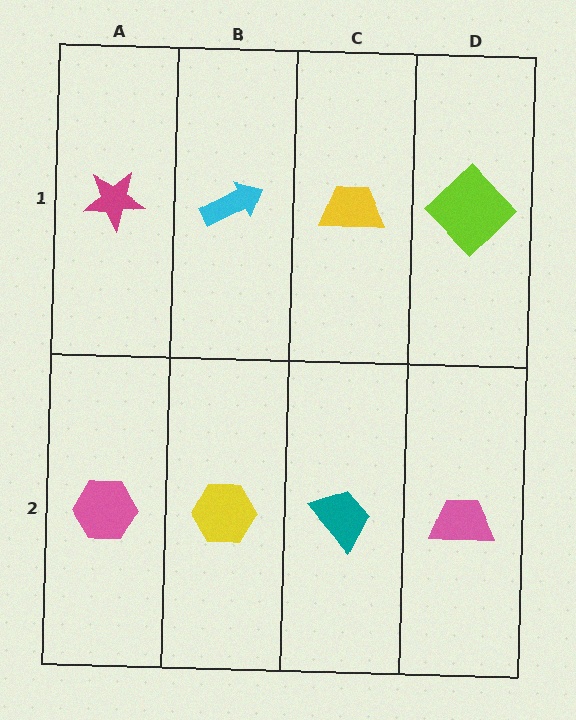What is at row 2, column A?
A pink hexagon.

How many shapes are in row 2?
4 shapes.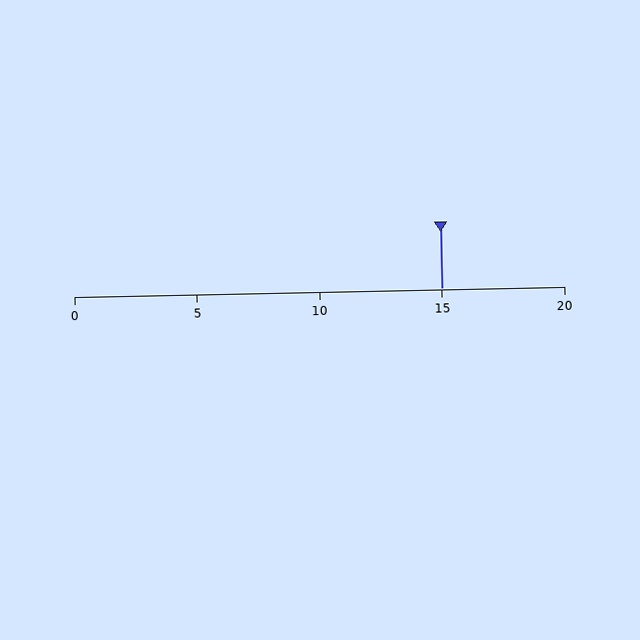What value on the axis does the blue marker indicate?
The marker indicates approximately 15.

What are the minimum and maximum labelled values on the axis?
The axis runs from 0 to 20.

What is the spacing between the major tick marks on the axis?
The major ticks are spaced 5 apart.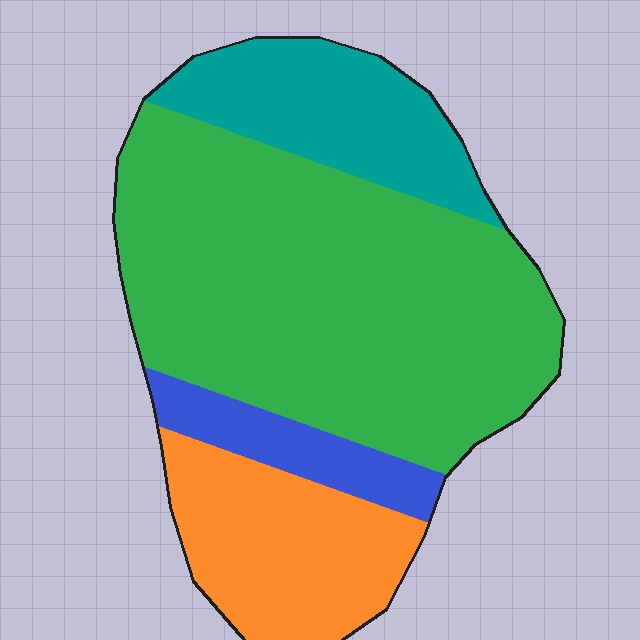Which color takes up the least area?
Blue, at roughly 10%.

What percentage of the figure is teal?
Teal covers 17% of the figure.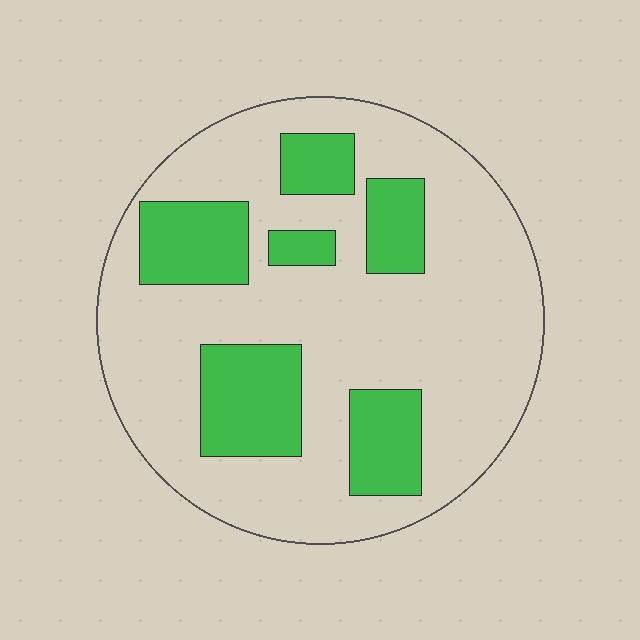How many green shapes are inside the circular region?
6.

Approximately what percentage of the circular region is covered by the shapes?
Approximately 25%.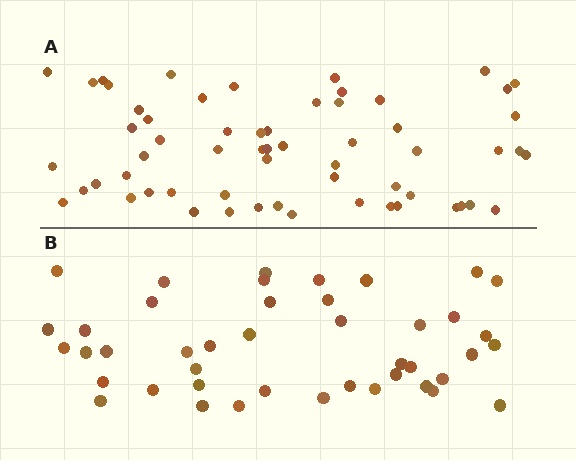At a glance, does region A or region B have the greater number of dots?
Region A (the top region) has more dots.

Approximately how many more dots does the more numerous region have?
Region A has approximately 15 more dots than region B.